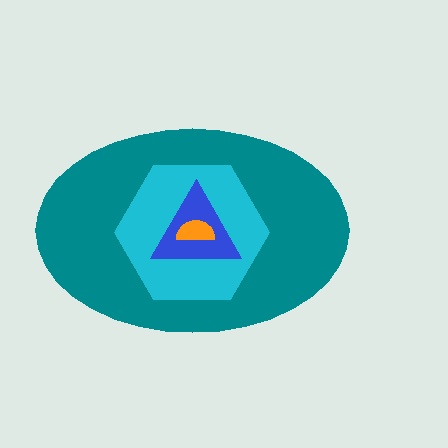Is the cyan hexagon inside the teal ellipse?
Yes.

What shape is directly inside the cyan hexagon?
The blue triangle.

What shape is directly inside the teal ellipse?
The cyan hexagon.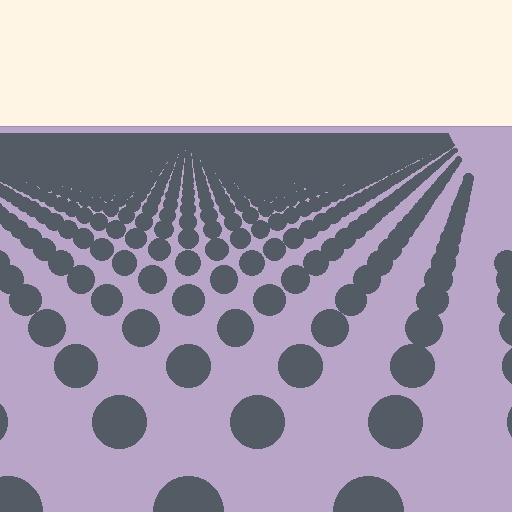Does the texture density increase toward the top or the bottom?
Density increases toward the top.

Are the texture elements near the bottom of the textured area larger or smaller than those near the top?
Larger. Near the bottom, elements are closer to the viewer and appear at a bigger on-screen size.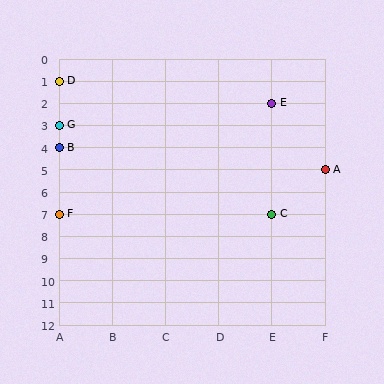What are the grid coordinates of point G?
Point G is at grid coordinates (A, 3).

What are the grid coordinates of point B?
Point B is at grid coordinates (A, 4).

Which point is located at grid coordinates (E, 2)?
Point E is at (E, 2).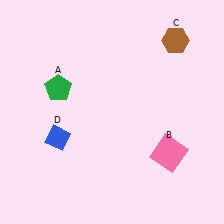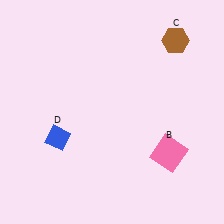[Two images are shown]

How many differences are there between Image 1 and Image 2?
There is 1 difference between the two images.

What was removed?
The green pentagon (A) was removed in Image 2.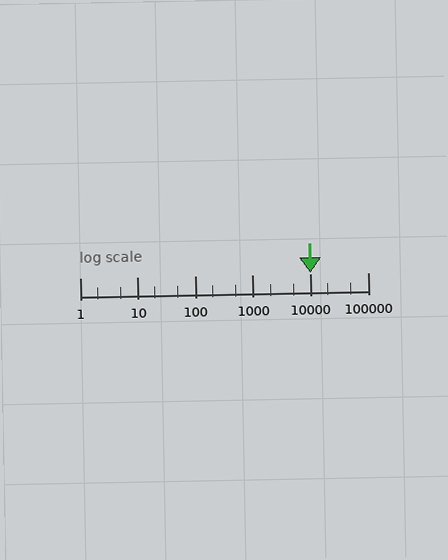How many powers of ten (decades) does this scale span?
The scale spans 5 decades, from 1 to 100000.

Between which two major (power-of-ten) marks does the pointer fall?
The pointer is between 10000 and 100000.